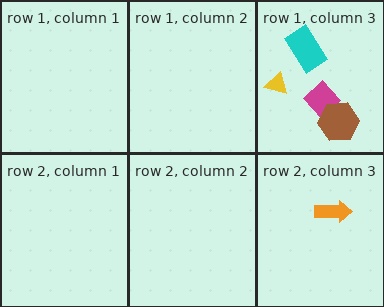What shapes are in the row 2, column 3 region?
The orange arrow.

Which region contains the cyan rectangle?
The row 1, column 3 region.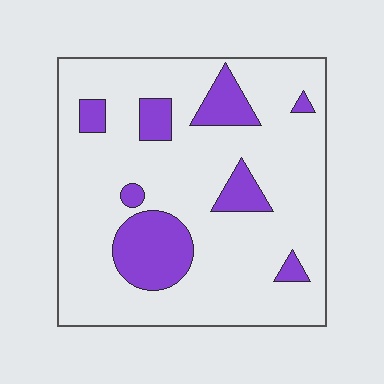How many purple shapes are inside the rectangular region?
8.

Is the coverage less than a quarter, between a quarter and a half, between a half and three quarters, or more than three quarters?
Less than a quarter.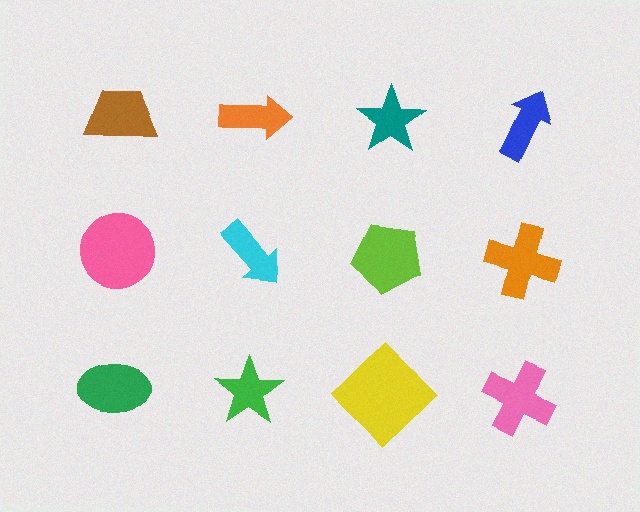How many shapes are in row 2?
4 shapes.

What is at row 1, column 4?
A blue arrow.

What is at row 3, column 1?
A green ellipse.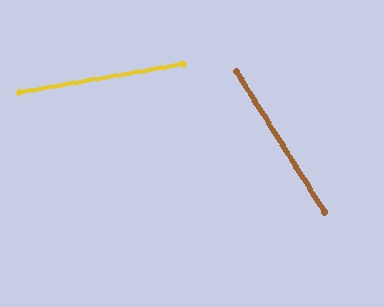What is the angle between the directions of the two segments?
Approximately 68 degrees.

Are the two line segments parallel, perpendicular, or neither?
Neither parallel nor perpendicular — they differ by about 68°.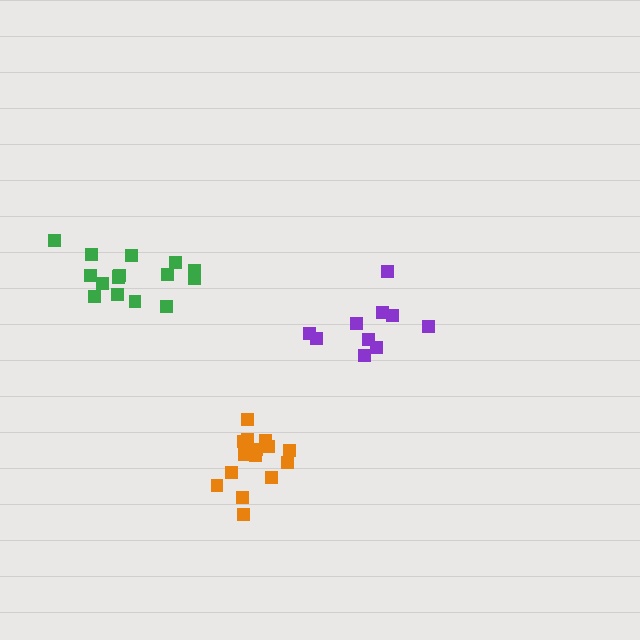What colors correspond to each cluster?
The clusters are colored: green, purple, orange.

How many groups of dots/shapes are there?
There are 3 groups.